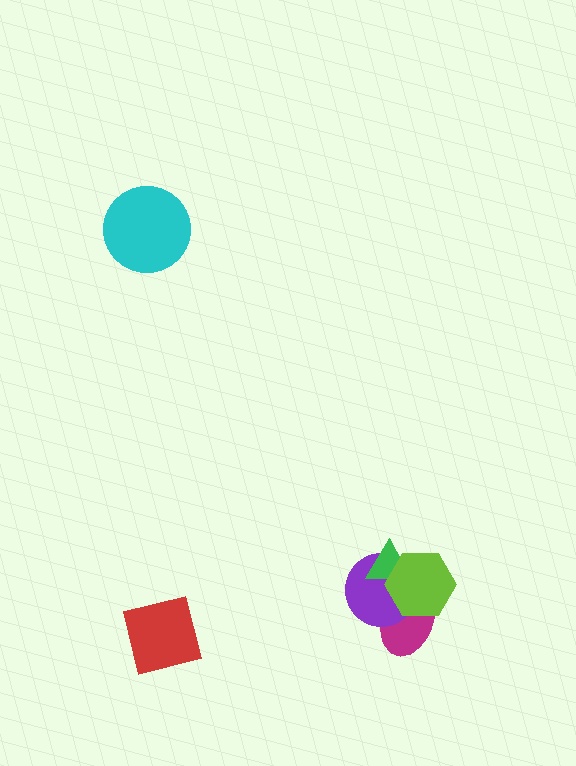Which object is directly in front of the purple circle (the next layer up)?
The green triangle is directly in front of the purple circle.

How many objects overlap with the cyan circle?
0 objects overlap with the cyan circle.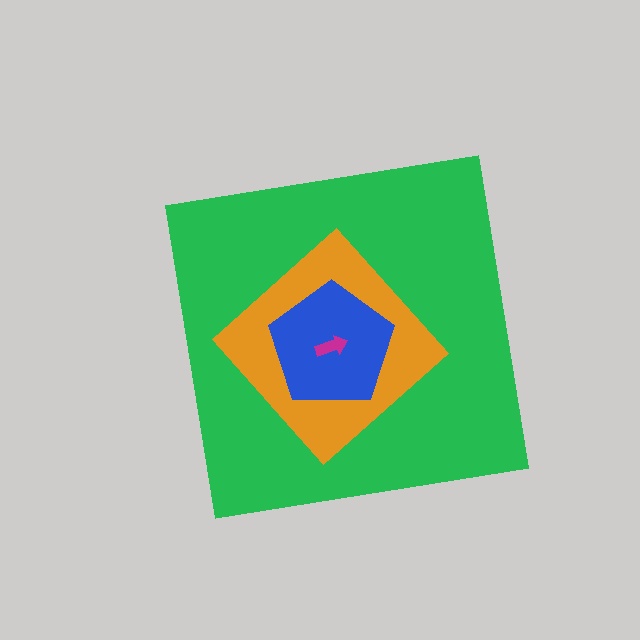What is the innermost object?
The magenta arrow.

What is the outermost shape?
The green square.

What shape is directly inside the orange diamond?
The blue pentagon.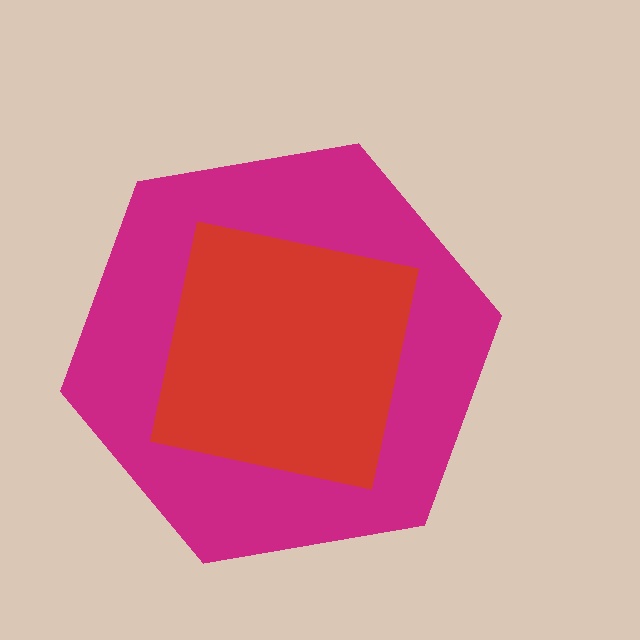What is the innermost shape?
The red square.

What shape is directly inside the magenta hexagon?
The red square.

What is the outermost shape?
The magenta hexagon.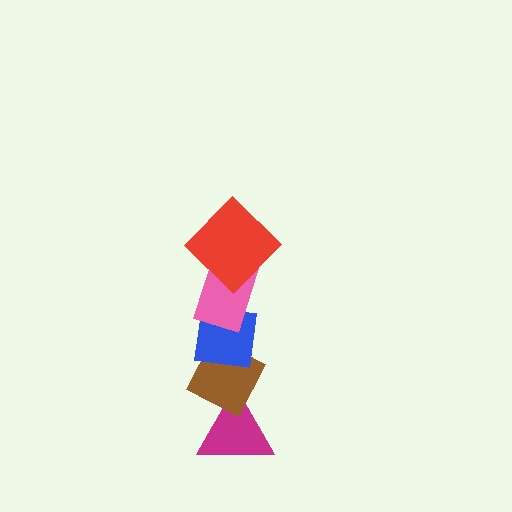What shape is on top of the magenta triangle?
The brown diamond is on top of the magenta triangle.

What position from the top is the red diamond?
The red diamond is 1st from the top.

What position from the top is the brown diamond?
The brown diamond is 4th from the top.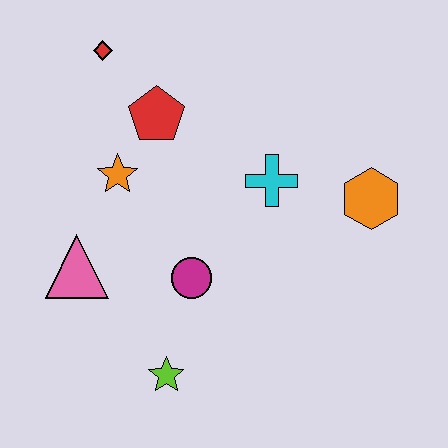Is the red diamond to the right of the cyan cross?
No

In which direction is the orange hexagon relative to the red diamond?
The orange hexagon is to the right of the red diamond.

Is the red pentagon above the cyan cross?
Yes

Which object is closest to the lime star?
The magenta circle is closest to the lime star.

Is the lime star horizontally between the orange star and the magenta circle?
Yes